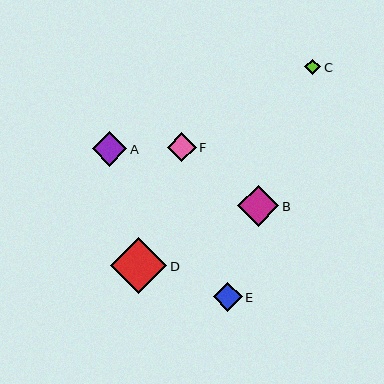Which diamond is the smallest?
Diamond C is the smallest with a size of approximately 16 pixels.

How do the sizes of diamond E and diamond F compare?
Diamond E and diamond F are approximately the same size.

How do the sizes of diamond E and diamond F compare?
Diamond E and diamond F are approximately the same size.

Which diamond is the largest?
Diamond D is the largest with a size of approximately 56 pixels.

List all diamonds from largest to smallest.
From largest to smallest: D, B, A, E, F, C.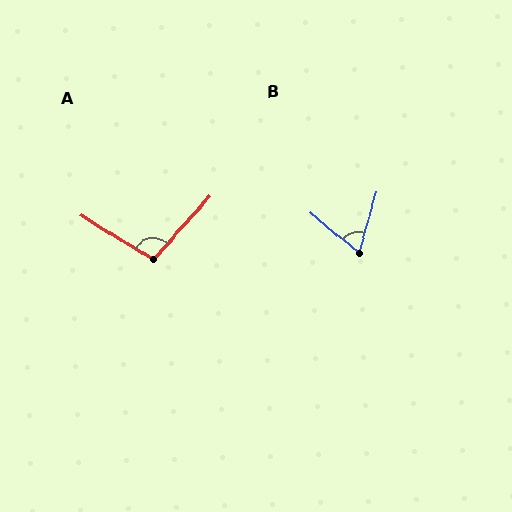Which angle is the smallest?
B, at approximately 67 degrees.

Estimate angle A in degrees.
Approximately 101 degrees.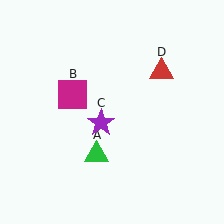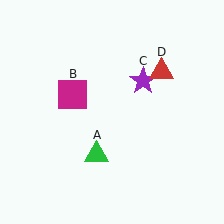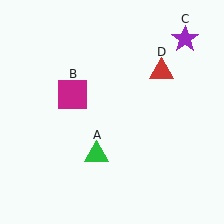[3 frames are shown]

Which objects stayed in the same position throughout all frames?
Green triangle (object A) and magenta square (object B) and red triangle (object D) remained stationary.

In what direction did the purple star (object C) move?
The purple star (object C) moved up and to the right.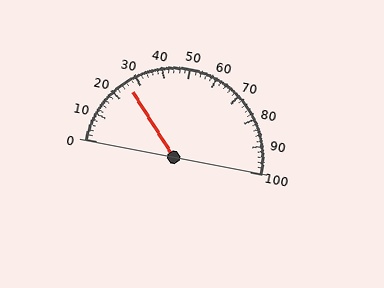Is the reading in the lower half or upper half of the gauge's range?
The reading is in the lower half of the range (0 to 100).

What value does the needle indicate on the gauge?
The needle indicates approximately 26.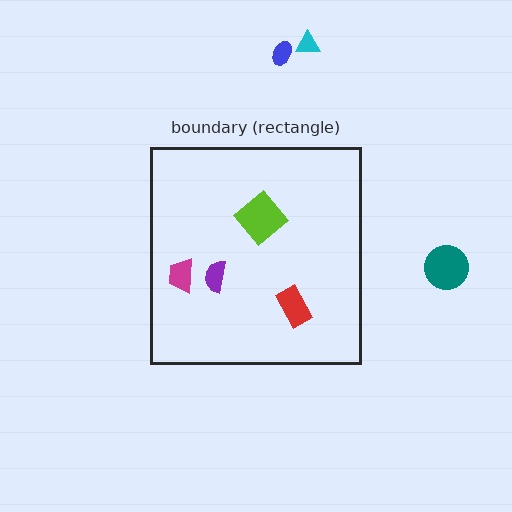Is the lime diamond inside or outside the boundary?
Inside.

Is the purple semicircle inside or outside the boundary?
Inside.